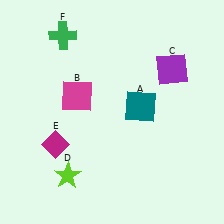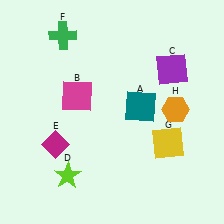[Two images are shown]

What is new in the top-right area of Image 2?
An orange hexagon (H) was added in the top-right area of Image 2.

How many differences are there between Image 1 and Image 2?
There are 2 differences between the two images.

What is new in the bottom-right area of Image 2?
A yellow square (G) was added in the bottom-right area of Image 2.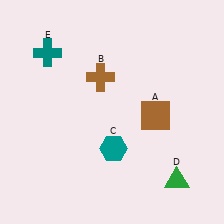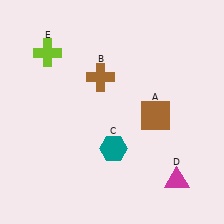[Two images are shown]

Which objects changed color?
D changed from green to magenta. E changed from teal to lime.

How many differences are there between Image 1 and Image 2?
There are 2 differences between the two images.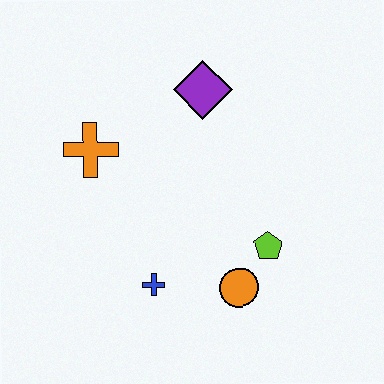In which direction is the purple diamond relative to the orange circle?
The purple diamond is above the orange circle.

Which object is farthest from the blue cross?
The purple diamond is farthest from the blue cross.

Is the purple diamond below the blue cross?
No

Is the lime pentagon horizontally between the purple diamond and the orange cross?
No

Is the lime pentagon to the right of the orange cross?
Yes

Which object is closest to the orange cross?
The purple diamond is closest to the orange cross.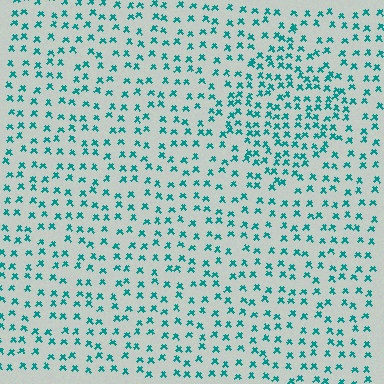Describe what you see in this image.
The image contains small teal elements arranged at two different densities. A diamond-shaped region is visible where the elements are more densely packed than the surrounding area.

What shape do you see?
I see a diamond.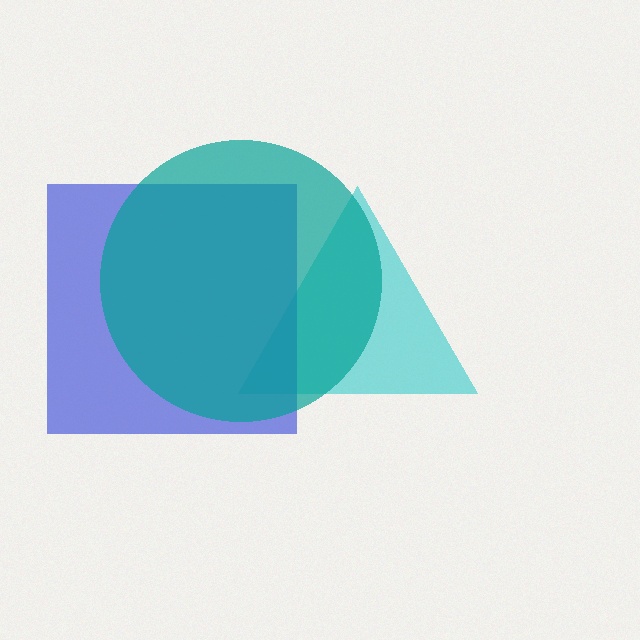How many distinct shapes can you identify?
There are 3 distinct shapes: a cyan triangle, a blue square, a teal circle.